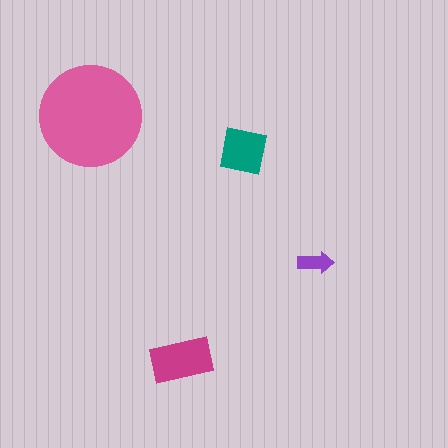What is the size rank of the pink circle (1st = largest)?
1st.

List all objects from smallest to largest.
The purple arrow, the teal square, the magenta rectangle, the pink circle.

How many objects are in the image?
There are 4 objects in the image.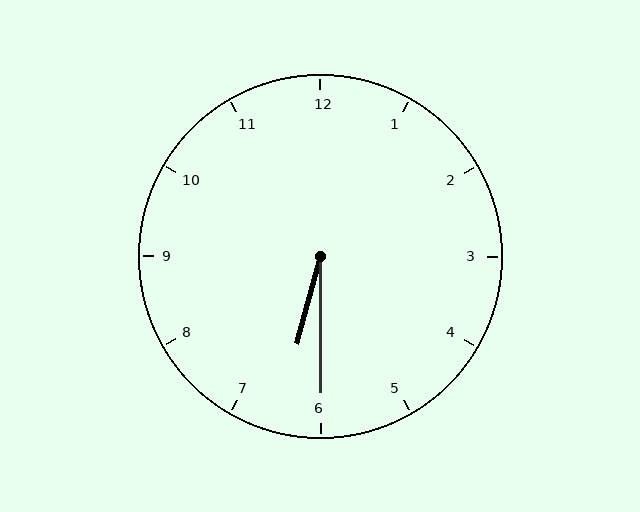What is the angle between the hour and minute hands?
Approximately 15 degrees.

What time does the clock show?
6:30.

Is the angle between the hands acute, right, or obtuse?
It is acute.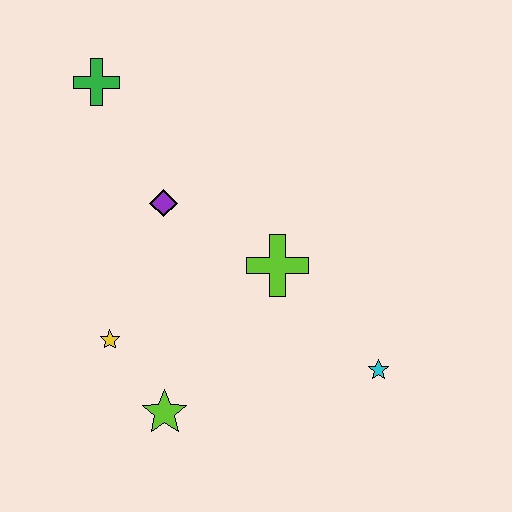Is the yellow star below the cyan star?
No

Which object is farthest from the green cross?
The cyan star is farthest from the green cross.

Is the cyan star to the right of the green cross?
Yes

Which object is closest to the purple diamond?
The lime cross is closest to the purple diamond.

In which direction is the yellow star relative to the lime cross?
The yellow star is to the left of the lime cross.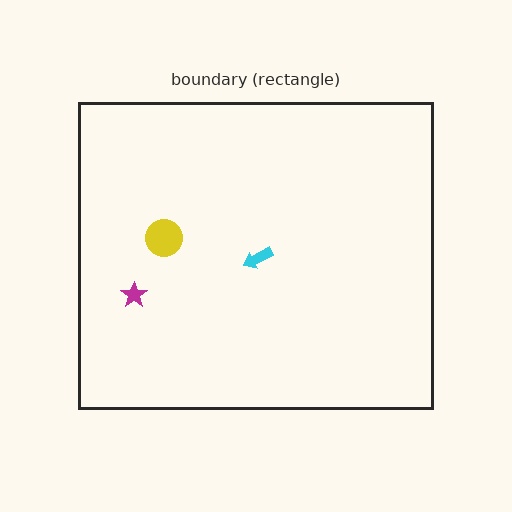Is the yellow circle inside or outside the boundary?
Inside.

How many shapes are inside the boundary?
3 inside, 0 outside.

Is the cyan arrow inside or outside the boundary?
Inside.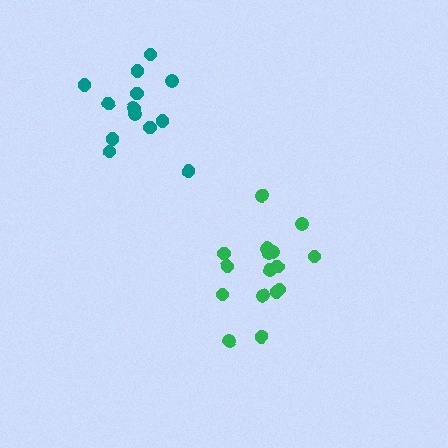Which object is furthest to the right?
The green cluster is rightmost.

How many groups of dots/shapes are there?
There are 2 groups.